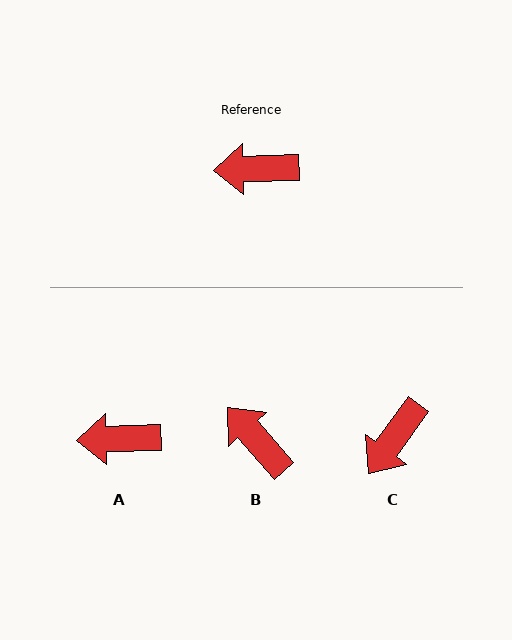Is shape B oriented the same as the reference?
No, it is off by about 50 degrees.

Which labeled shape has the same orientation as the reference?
A.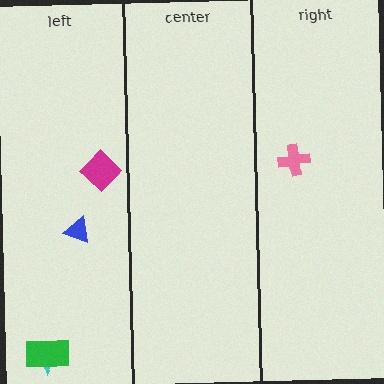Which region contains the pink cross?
The right region.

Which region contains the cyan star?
The left region.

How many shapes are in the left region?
4.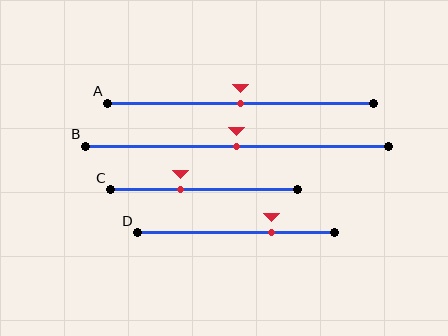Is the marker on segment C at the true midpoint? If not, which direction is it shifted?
No, the marker on segment C is shifted to the left by about 13% of the segment length.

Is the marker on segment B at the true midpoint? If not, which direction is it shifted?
Yes, the marker on segment B is at the true midpoint.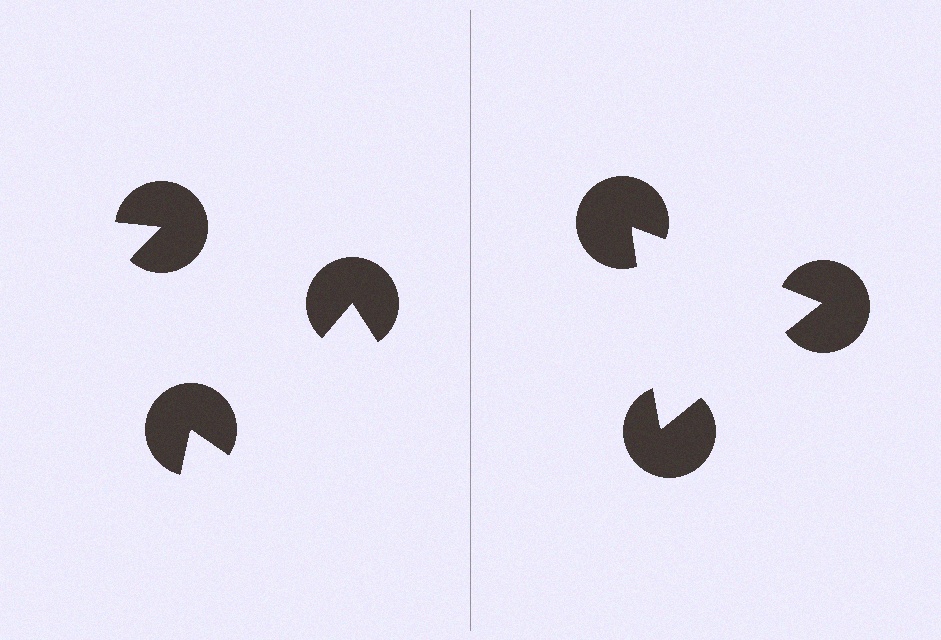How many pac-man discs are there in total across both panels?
6 — 3 on each side.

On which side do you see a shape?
An illusory triangle appears on the right side. On the left side the wedge cuts are rotated, so no coherent shape forms.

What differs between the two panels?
The pac-man discs are positioned identically on both sides; only the wedge orientations differ. On the right they align to a triangle; on the left they are misaligned.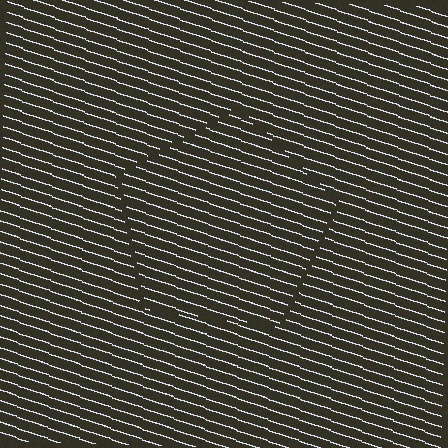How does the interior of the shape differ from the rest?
The interior of the shape contains the same grating, shifted by half a period — the contour is defined by the phase discontinuity where line-ends from the inner and outer gratings abut.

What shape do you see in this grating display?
An illusory pentagon. The interior of the shape contains the same grating, shifted by half a period — the contour is defined by the phase discontinuity where line-ends from the inner and outer gratings abut.